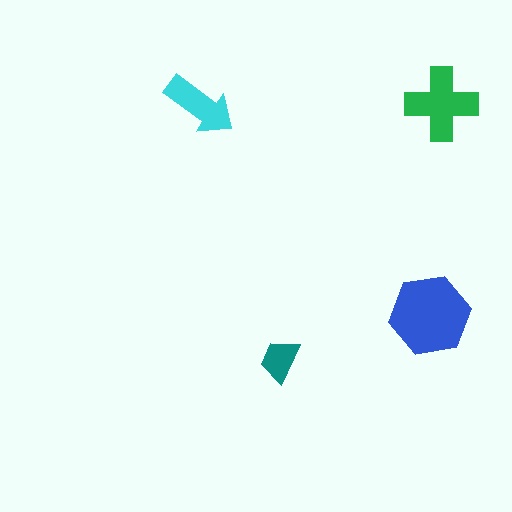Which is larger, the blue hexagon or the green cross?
The blue hexagon.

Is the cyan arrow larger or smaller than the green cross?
Smaller.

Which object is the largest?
The blue hexagon.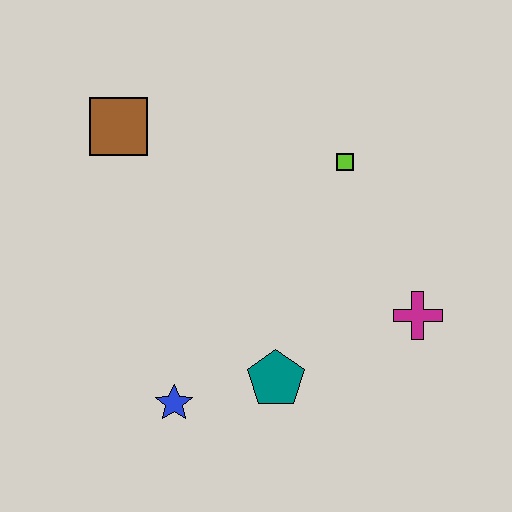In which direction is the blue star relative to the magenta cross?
The blue star is to the left of the magenta cross.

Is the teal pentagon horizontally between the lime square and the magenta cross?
No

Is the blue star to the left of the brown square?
No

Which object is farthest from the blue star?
The lime square is farthest from the blue star.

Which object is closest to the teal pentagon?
The blue star is closest to the teal pentagon.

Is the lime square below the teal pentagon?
No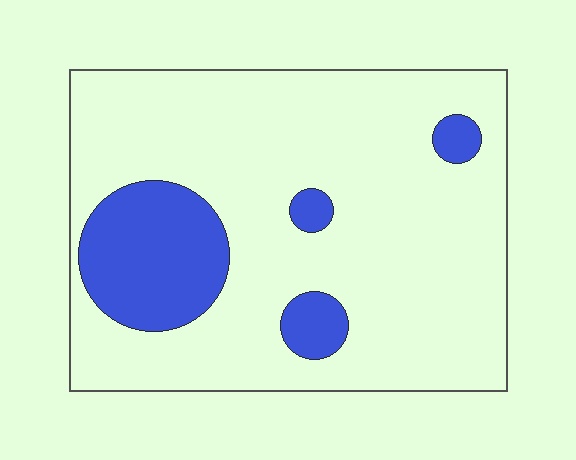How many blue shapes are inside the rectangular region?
4.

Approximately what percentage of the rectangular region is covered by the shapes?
Approximately 20%.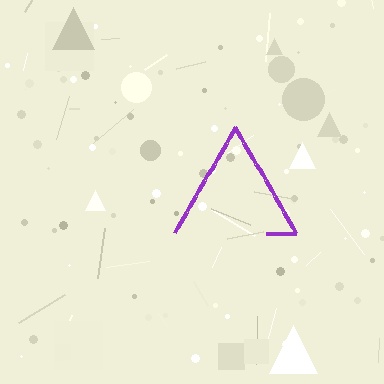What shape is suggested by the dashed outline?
The dashed outline suggests a triangle.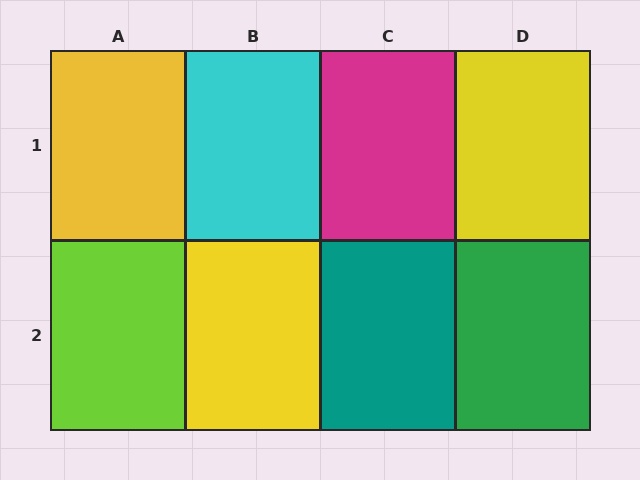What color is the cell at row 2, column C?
Teal.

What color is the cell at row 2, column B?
Yellow.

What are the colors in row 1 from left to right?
Yellow, cyan, magenta, yellow.